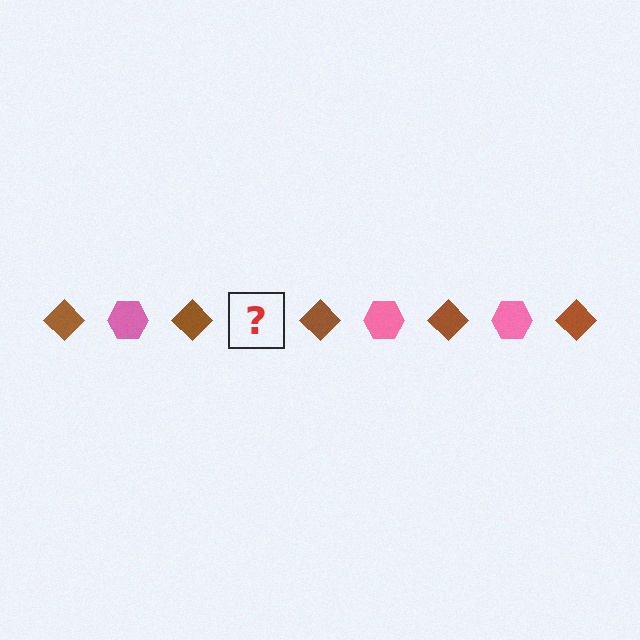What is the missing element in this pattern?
The missing element is a pink hexagon.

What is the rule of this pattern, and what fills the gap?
The rule is that the pattern alternates between brown diamond and pink hexagon. The gap should be filled with a pink hexagon.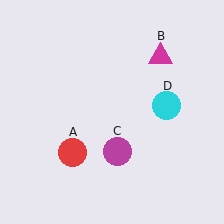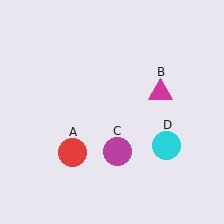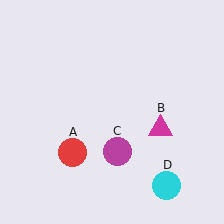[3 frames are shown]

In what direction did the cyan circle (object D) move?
The cyan circle (object D) moved down.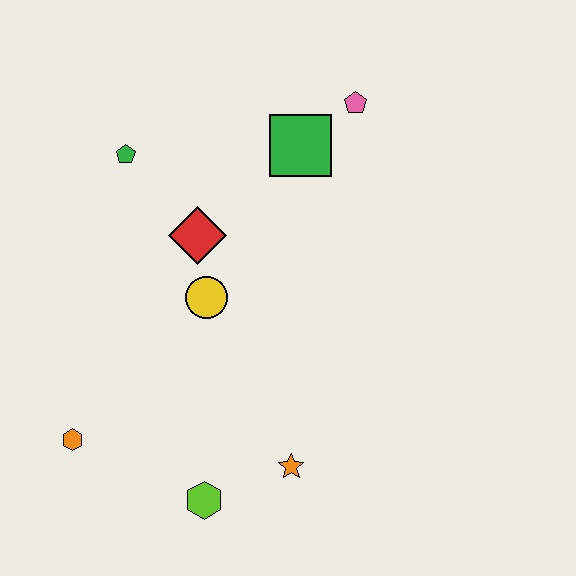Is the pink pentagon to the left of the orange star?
No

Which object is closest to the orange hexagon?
The lime hexagon is closest to the orange hexagon.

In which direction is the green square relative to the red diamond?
The green square is to the right of the red diamond.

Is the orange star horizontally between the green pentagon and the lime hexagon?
No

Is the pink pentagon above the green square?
Yes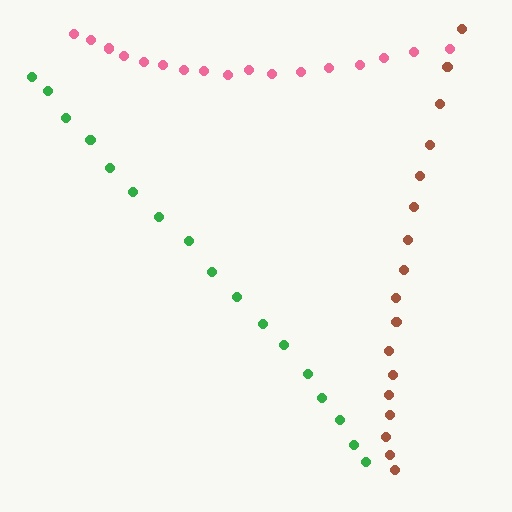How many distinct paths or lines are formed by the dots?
There are 3 distinct paths.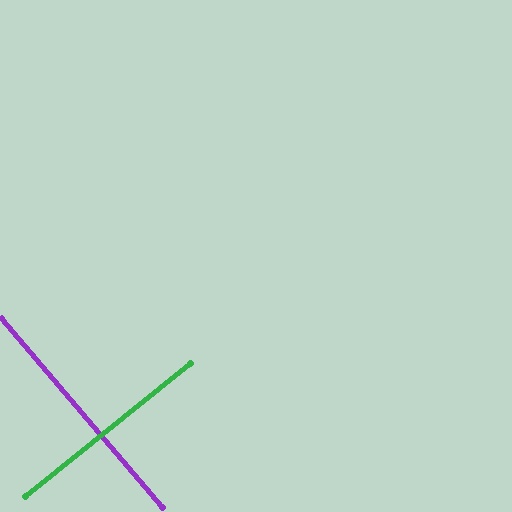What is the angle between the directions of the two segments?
Approximately 88 degrees.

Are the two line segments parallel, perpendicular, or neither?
Perpendicular — they meet at approximately 88°.